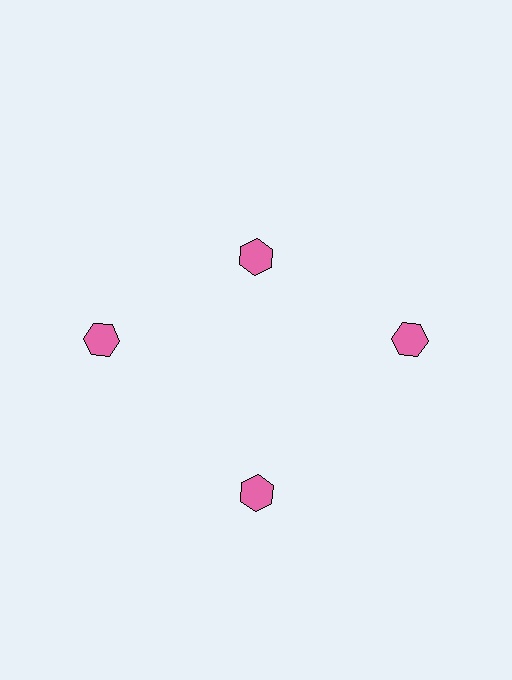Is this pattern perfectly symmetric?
No. The 4 pink hexagons are arranged in a ring, but one element near the 12 o'clock position is pulled inward toward the center, breaking the 4-fold rotational symmetry.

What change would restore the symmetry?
The symmetry would be restored by moving it outward, back onto the ring so that all 4 hexagons sit at equal angles and equal distance from the center.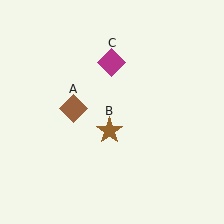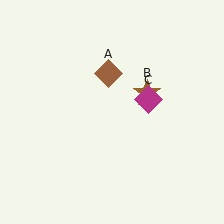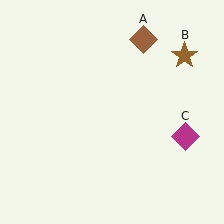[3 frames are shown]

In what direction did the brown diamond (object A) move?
The brown diamond (object A) moved up and to the right.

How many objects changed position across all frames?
3 objects changed position: brown diamond (object A), brown star (object B), magenta diamond (object C).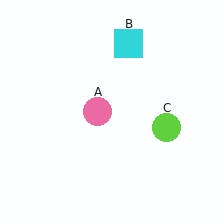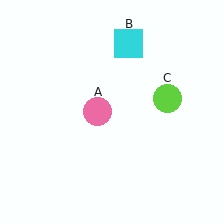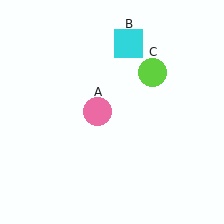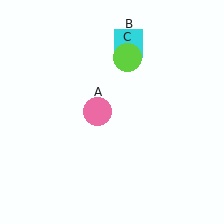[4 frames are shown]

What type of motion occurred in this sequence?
The lime circle (object C) rotated counterclockwise around the center of the scene.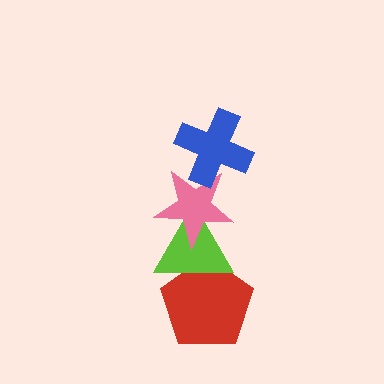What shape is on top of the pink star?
The blue cross is on top of the pink star.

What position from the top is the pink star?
The pink star is 2nd from the top.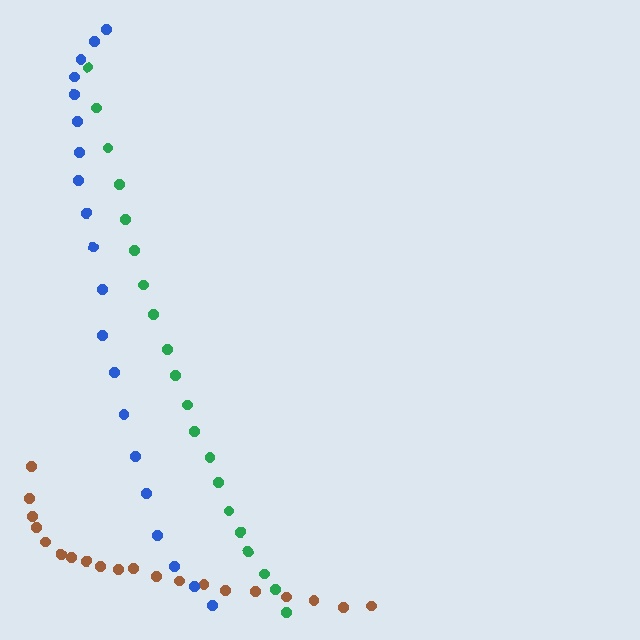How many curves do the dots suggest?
There are 3 distinct paths.